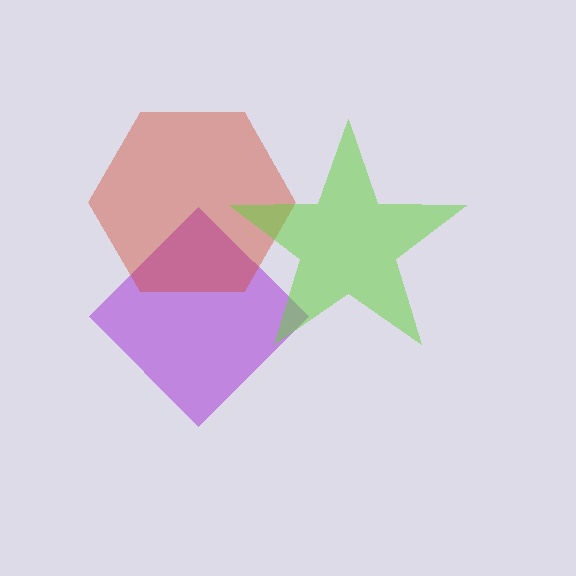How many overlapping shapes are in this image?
There are 3 overlapping shapes in the image.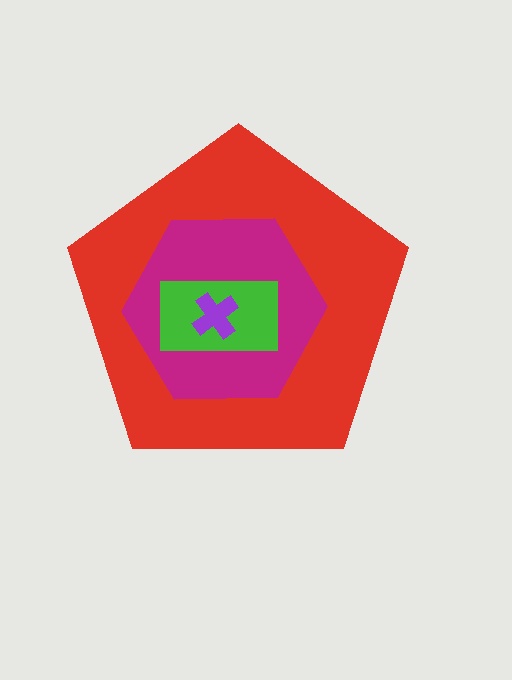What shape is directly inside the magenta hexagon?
The green rectangle.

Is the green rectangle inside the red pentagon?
Yes.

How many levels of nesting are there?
4.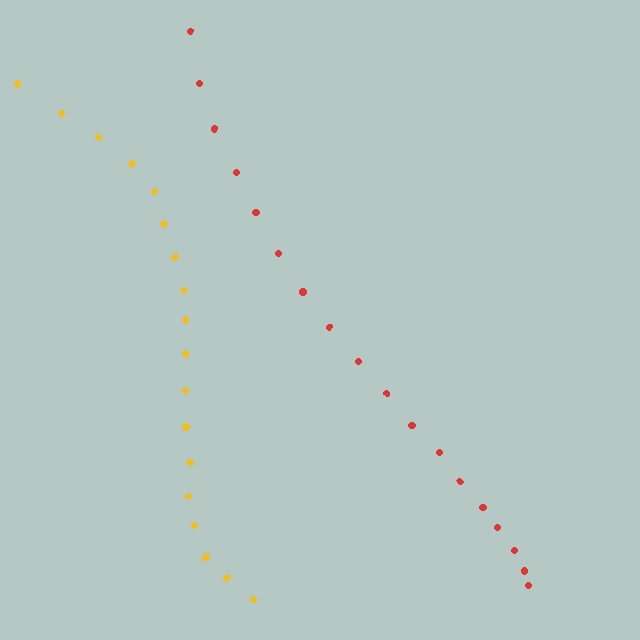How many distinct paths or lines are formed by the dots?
There are 2 distinct paths.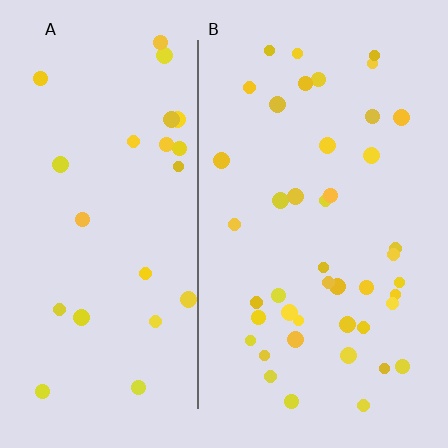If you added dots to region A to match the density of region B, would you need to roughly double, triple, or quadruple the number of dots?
Approximately double.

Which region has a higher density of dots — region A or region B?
B (the right).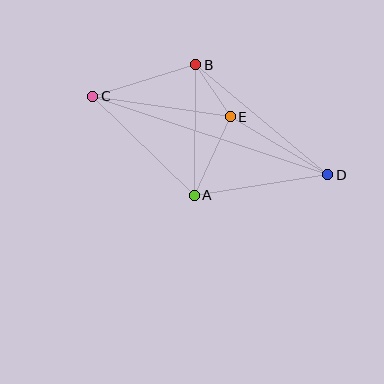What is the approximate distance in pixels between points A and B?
The distance between A and B is approximately 131 pixels.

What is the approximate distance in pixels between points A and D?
The distance between A and D is approximately 135 pixels.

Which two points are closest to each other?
Points B and E are closest to each other.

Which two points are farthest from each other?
Points C and D are farthest from each other.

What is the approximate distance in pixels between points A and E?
The distance between A and E is approximately 86 pixels.